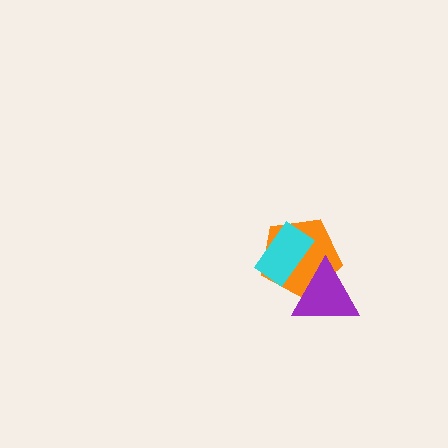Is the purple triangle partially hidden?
Yes, it is partially covered by another shape.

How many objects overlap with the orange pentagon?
2 objects overlap with the orange pentagon.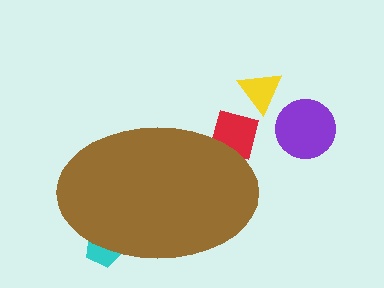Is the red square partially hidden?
Yes, the red square is partially hidden behind the brown ellipse.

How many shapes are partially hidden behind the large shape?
2 shapes are partially hidden.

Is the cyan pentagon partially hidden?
Yes, the cyan pentagon is partially hidden behind the brown ellipse.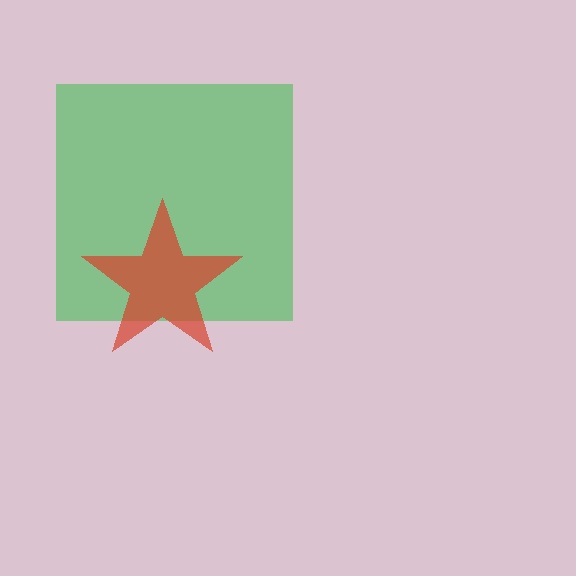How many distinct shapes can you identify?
There are 2 distinct shapes: a green square, a red star.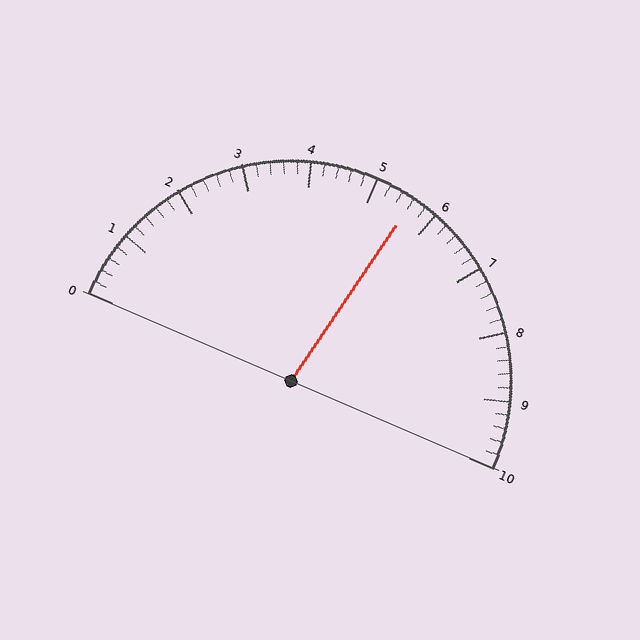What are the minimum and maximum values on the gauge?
The gauge ranges from 0 to 10.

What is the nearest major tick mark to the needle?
The nearest major tick mark is 6.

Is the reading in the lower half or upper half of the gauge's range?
The reading is in the upper half of the range (0 to 10).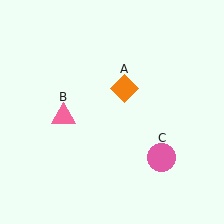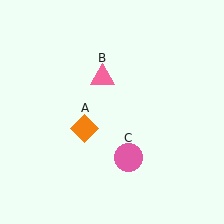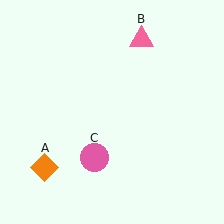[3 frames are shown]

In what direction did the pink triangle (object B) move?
The pink triangle (object B) moved up and to the right.